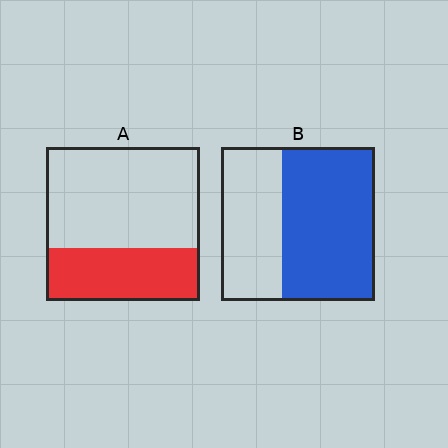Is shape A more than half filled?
No.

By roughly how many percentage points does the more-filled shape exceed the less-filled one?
By roughly 25 percentage points (B over A).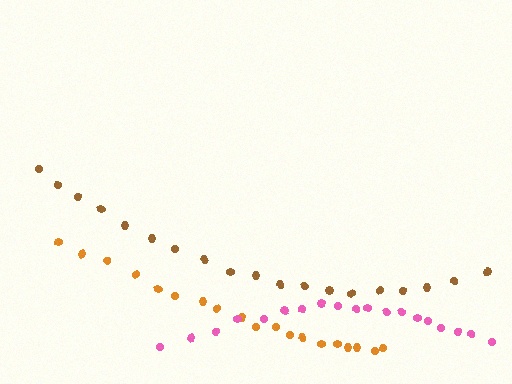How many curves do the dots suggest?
There are 3 distinct paths.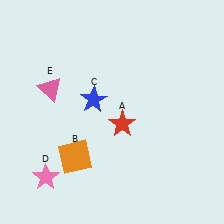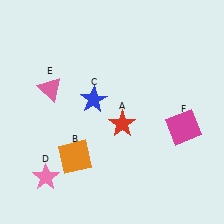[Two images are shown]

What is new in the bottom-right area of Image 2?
A magenta square (F) was added in the bottom-right area of Image 2.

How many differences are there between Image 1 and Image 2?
There is 1 difference between the two images.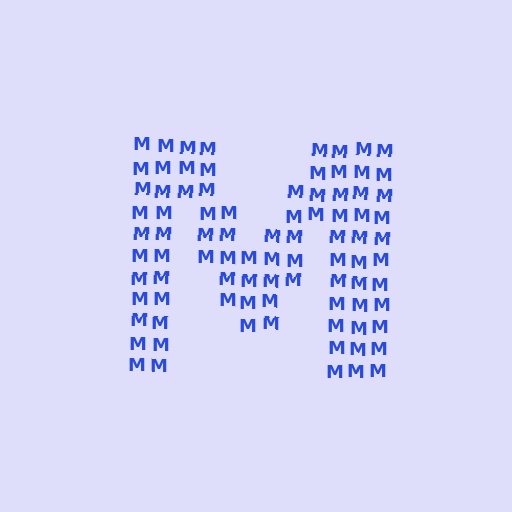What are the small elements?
The small elements are letter M's.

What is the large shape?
The large shape is the letter M.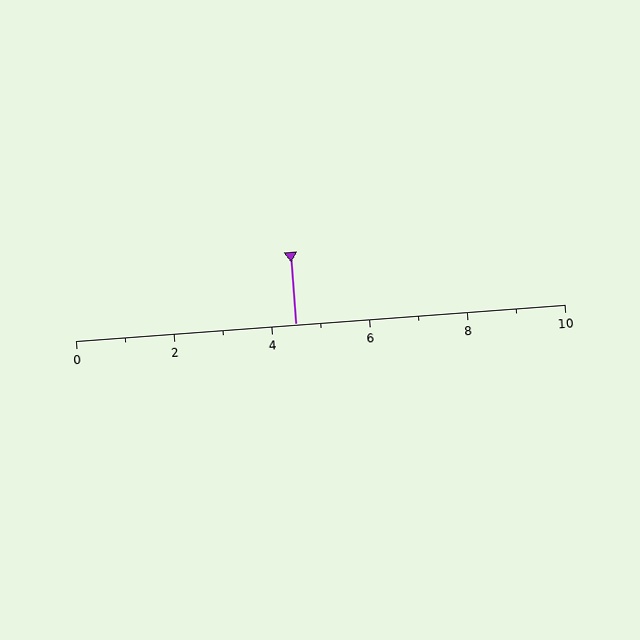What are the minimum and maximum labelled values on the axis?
The axis runs from 0 to 10.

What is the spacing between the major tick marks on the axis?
The major ticks are spaced 2 apart.